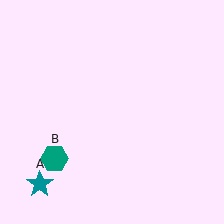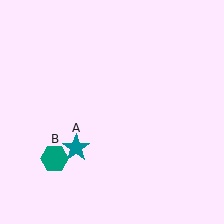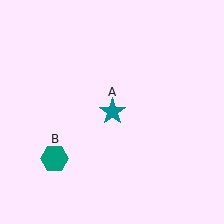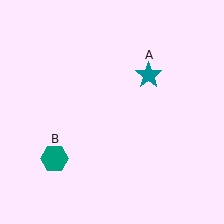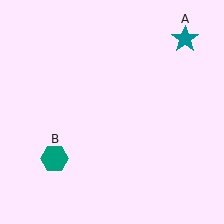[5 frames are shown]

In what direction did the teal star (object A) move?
The teal star (object A) moved up and to the right.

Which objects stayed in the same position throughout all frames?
Teal hexagon (object B) remained stationary.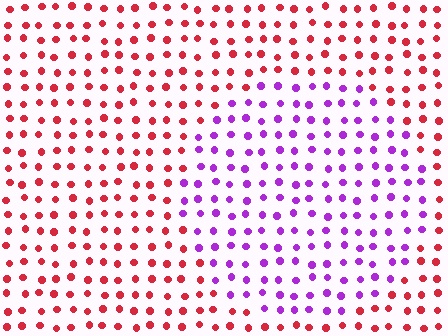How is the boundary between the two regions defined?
The boundary is defined purely by a slight shift in hue (about 67 degrees). Spacing, size, and orientation are identical on both sides.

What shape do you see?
I see a circle.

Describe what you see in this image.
The image is filled with small red elements in a uniform arrangement. A circle-shaped region is visible where the elements are tinted to a slightly different hue, forming a subtle color boundary.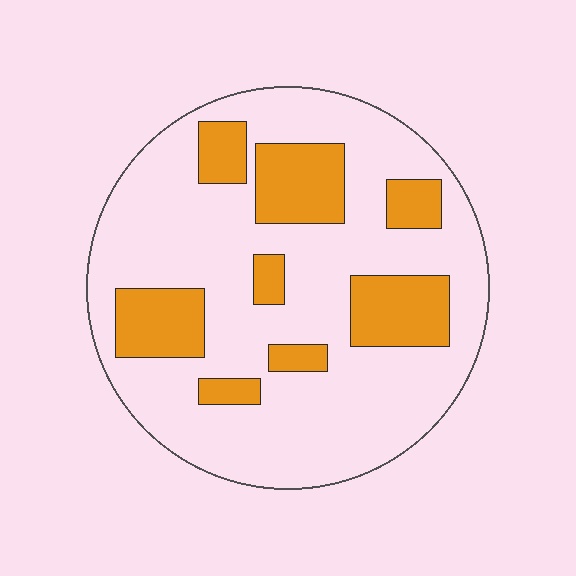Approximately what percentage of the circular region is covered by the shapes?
Approximately 25%.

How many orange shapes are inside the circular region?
8.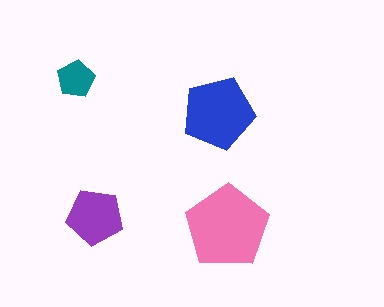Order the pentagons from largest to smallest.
the pink one, the blue one, the purple one, the teal one.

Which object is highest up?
The teal pentagon is topmost.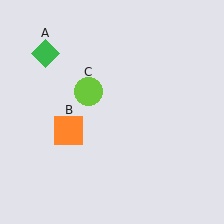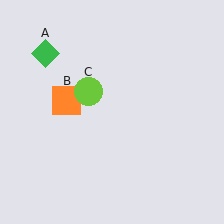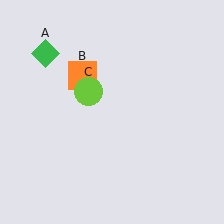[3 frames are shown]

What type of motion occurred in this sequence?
The orange square (object B) rotated clockwise around the center of the scene.